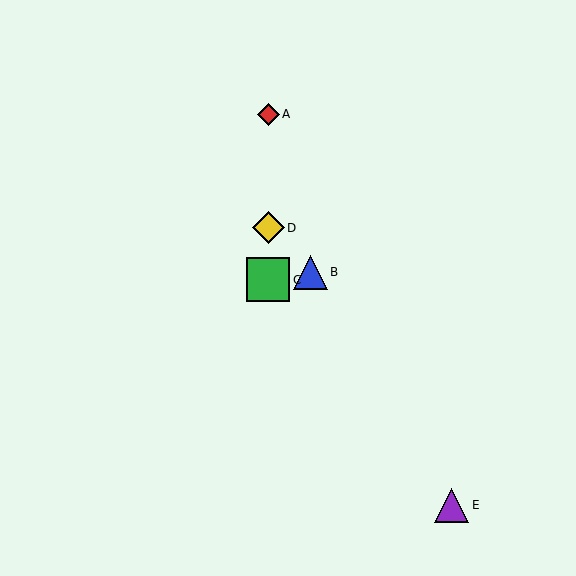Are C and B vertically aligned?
No, C is at x≈268 and B is at x≈311.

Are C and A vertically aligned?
Yes, both are at x≈268.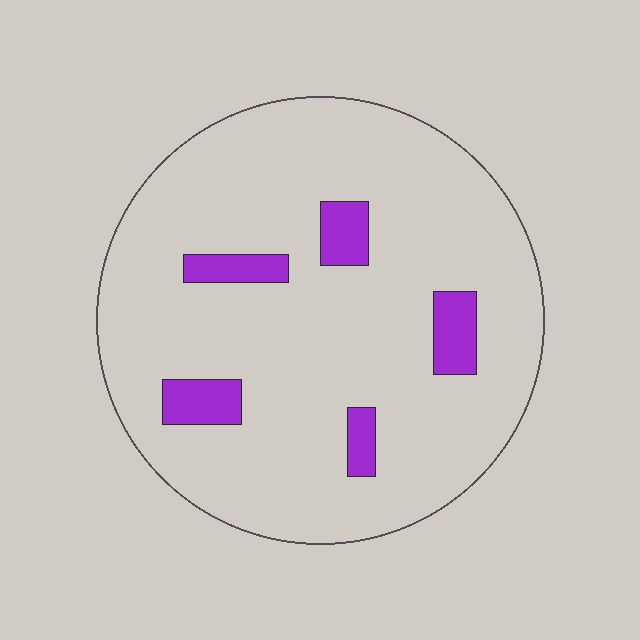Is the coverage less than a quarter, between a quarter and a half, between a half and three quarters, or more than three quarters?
Less than a quarter.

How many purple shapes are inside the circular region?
5.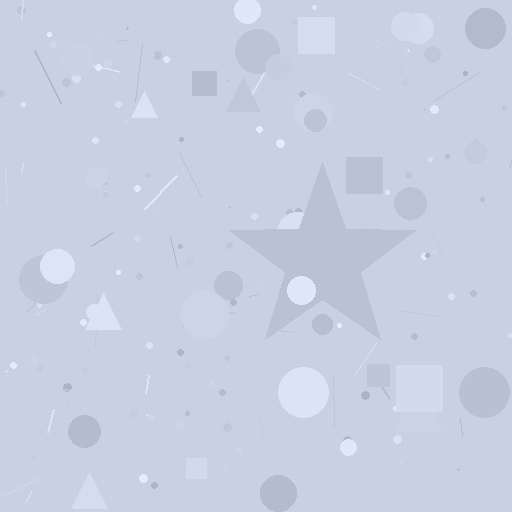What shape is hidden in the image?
A star is hidden in the image.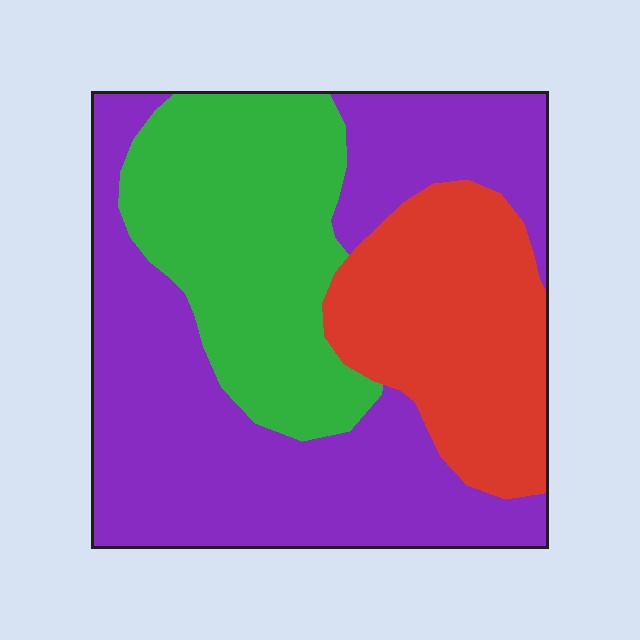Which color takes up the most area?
Purple, at roughly 50%.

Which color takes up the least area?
Red, at roughly 25%.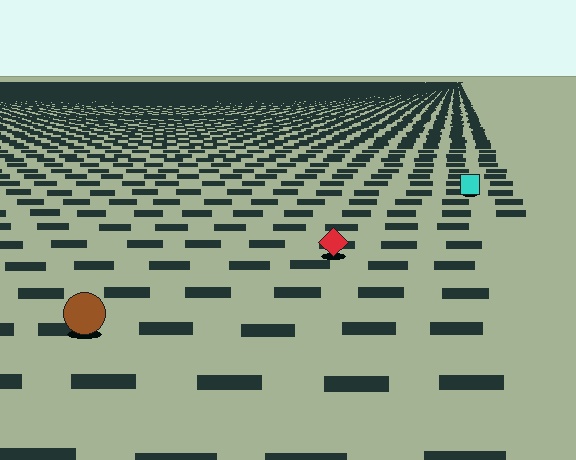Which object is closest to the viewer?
The brown circle is closest. The texture marks near it are larger and more spread out.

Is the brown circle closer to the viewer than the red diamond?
Yes. The brown circle is closer — you can tell from the texture gradient: the ground texture is coarser near it.